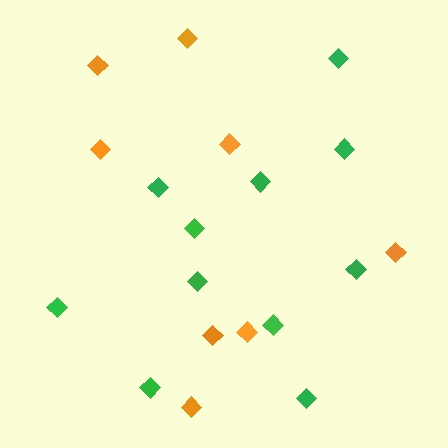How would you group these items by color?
There are 2 groups: one group of green diamonds (11) and one group of orange diamonds (8).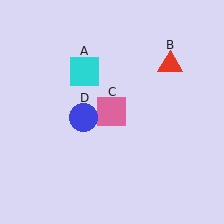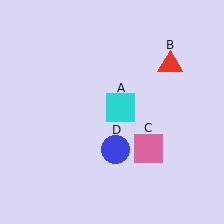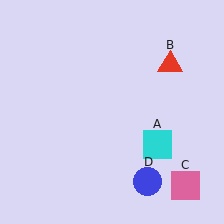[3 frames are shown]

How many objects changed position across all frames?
3 objects changed position: cyan square (object A), pink square (object C), blue circle (object D).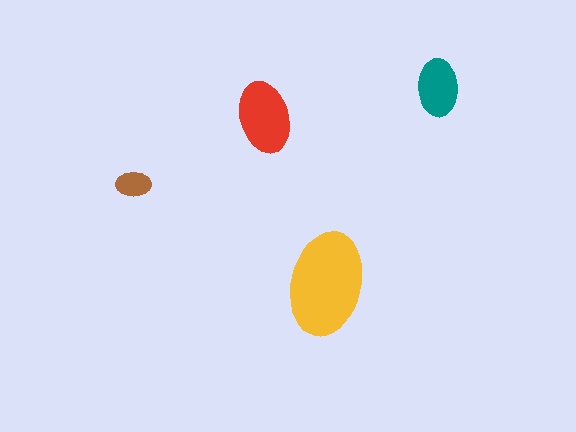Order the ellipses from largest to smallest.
the yellow one, the red one, the teal one, the brown one.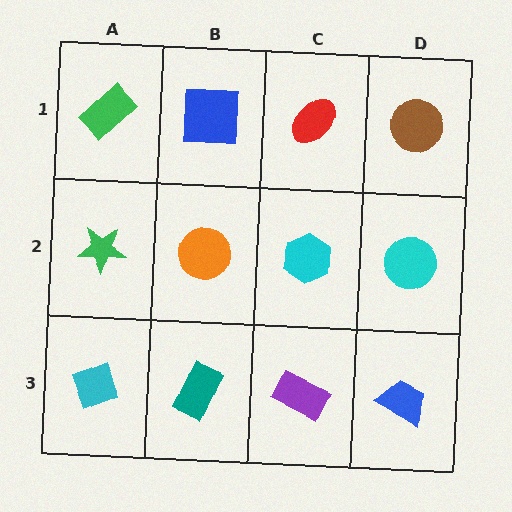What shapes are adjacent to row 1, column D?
A cyan circle (row 2, column D), a red ellipse (row 1, column C).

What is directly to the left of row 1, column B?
A green rectangle.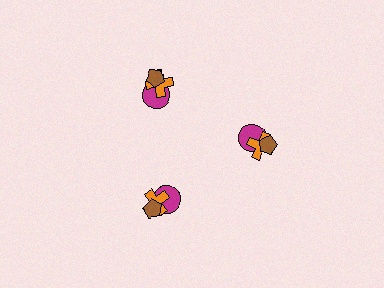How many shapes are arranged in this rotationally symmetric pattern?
There are 9 shapes, arranged in 3 groups of 3.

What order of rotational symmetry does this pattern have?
This pattern has 3-fold rotational symmetry.